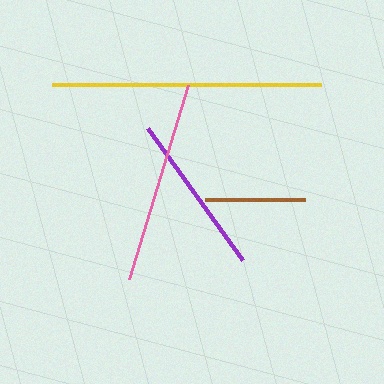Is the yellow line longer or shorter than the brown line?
The yellow line is longer than the brown line.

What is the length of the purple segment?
The purple segment is approximately 163 pixels long.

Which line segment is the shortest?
The brown line is the shortest at approximately 99 pixels.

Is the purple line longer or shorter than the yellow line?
The yellow line is longer than the purple line.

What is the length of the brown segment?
The brown segment is approximately 99 pixels long.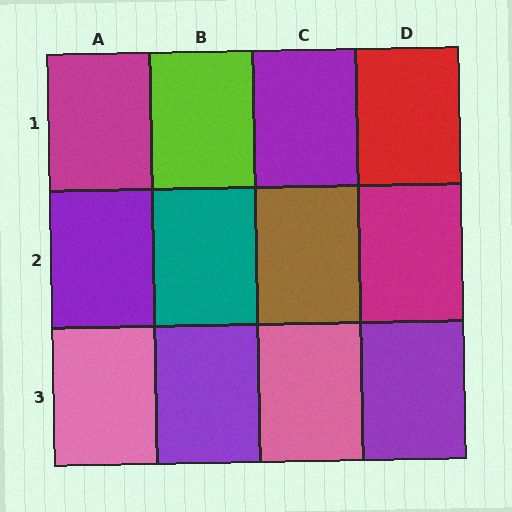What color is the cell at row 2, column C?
Brown.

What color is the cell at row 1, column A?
Magenta.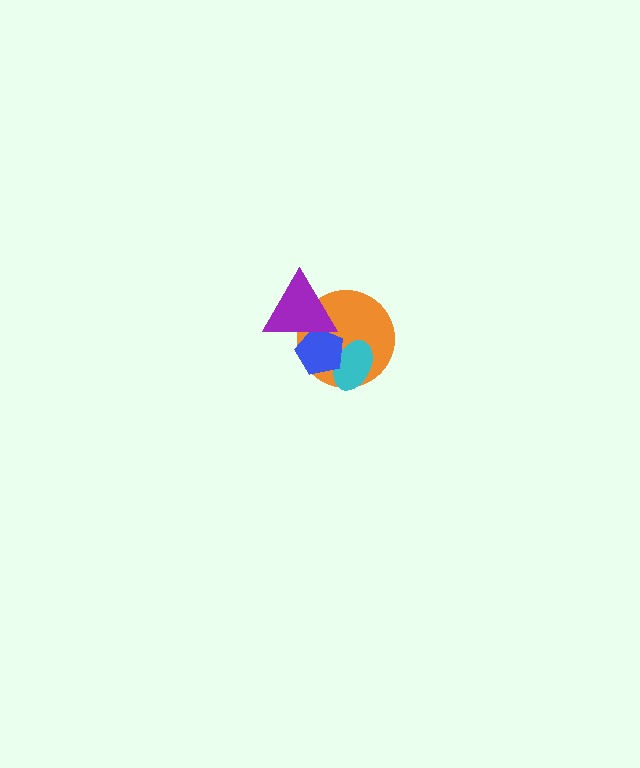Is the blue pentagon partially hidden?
Yes, it is partially covered by another shape.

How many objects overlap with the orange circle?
3 objects overlap with the orange circle.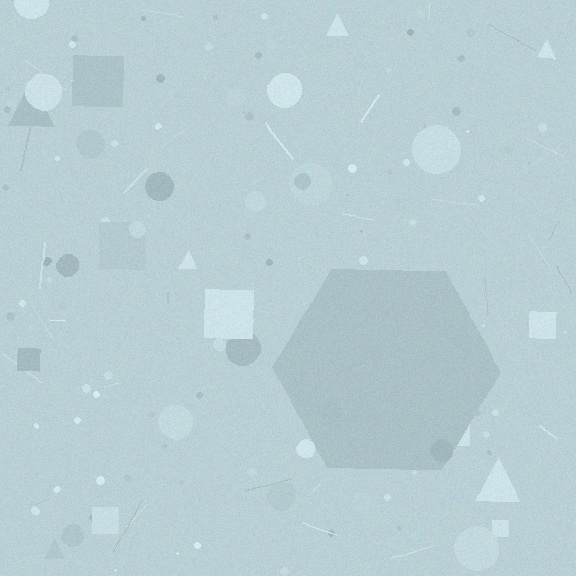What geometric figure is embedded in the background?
A hexagon is embedded in the background.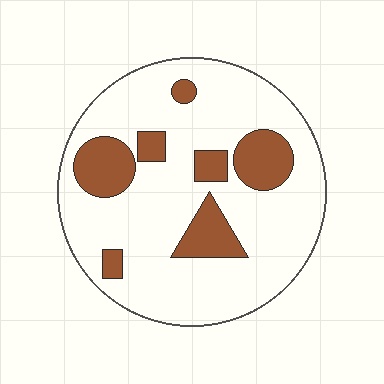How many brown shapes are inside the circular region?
7.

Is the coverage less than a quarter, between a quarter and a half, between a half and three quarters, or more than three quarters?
Less than a quarter.